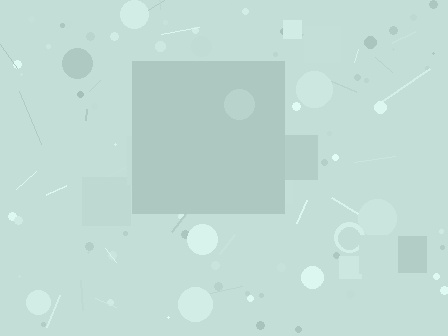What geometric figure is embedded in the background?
A square is embedded in the background.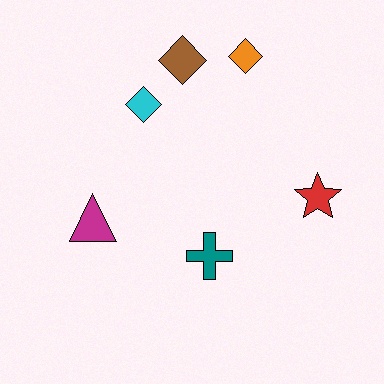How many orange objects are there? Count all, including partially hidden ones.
There is 1 orange object.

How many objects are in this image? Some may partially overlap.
There are 6 objects.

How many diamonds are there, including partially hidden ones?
There are 3 diamonds.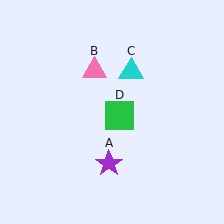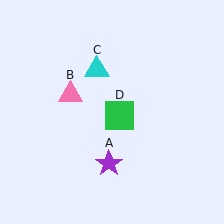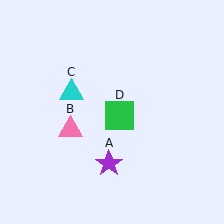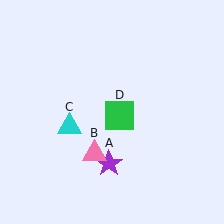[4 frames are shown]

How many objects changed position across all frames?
2 objects changed position: pink triangle (object B), cyan triangle (object C).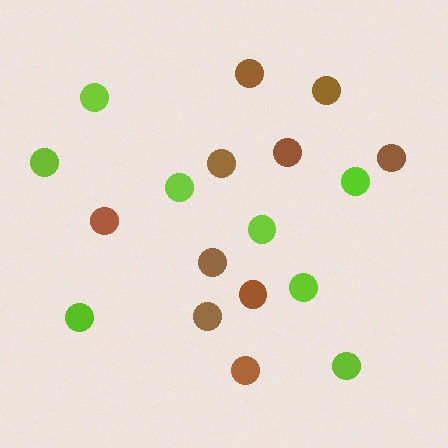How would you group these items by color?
There are 2 groups: one group of brown circles (10) and one group of lime circles (8).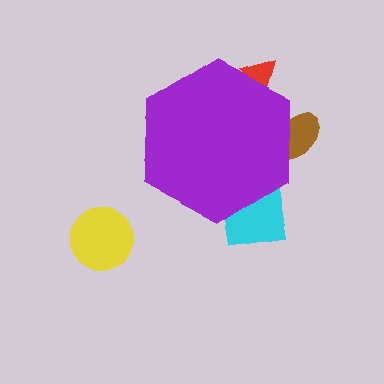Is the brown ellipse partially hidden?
Yes, the brown ellipse is partially hidden behind the purple hexagon.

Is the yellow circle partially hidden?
No, the yellow circle is fully visible.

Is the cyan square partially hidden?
Yes, the cyan square is partially hidden behind the purple hexagon.